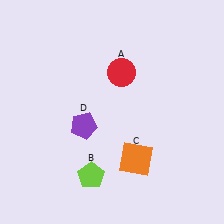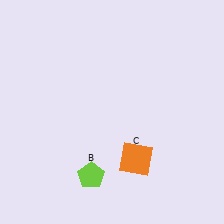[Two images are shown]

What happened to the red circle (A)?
The red circle (A) was removed in Image 2. It was in the top-right area of Image 1.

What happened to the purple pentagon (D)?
The purple pentagon (D) was removed in Image 2. It was in the bottom-left area of Image 1.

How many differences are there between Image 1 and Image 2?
There are 2 differences between the two images.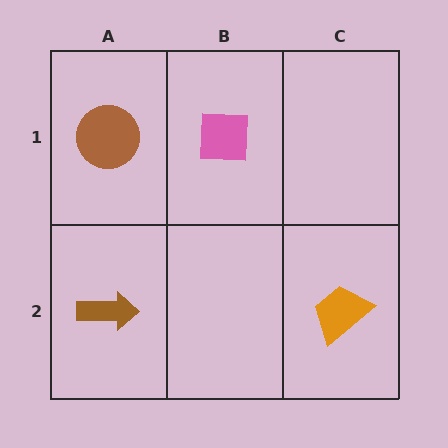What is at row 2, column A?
A brown arrow.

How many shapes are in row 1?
2 shapes.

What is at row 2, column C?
An orange trapezoid.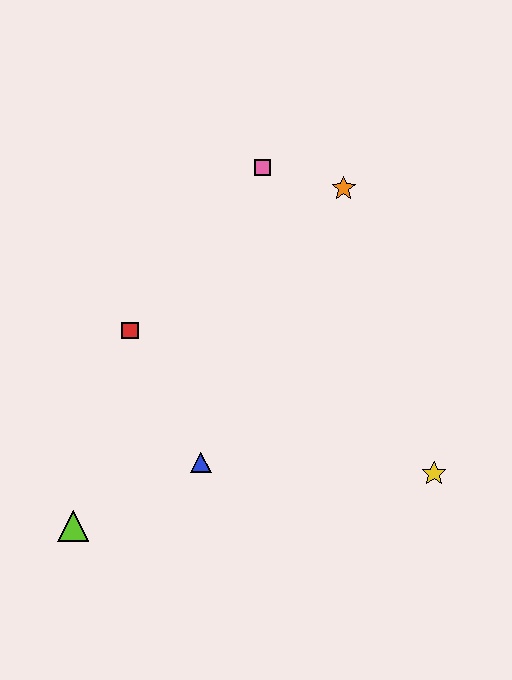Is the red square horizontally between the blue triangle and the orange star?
No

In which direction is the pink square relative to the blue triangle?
The pink square is above the blue triangle.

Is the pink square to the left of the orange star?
Yes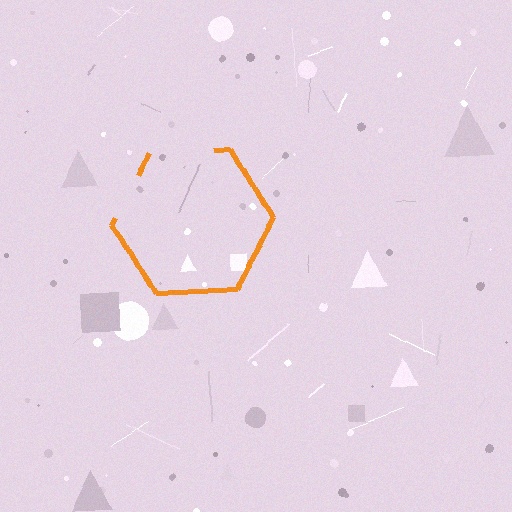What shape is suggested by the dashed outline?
The dashed outline suggests a hexagon.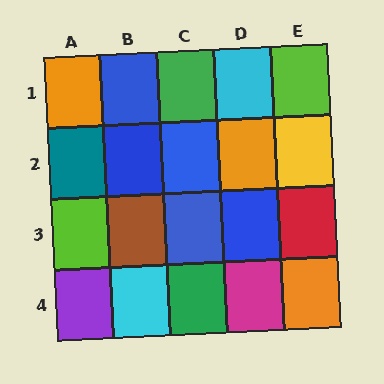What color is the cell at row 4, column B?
Cyan.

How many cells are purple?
1 cell is purple.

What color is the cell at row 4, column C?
Green.